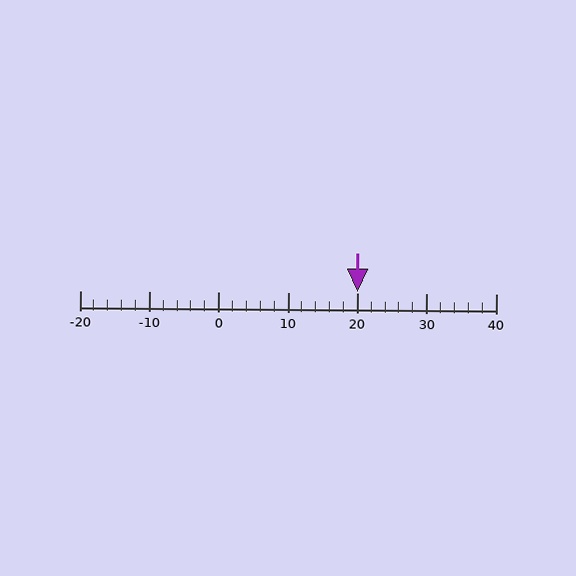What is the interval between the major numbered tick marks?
The major tick marks are spaced 10 units apart.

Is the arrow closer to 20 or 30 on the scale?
The arrow is closer to 20.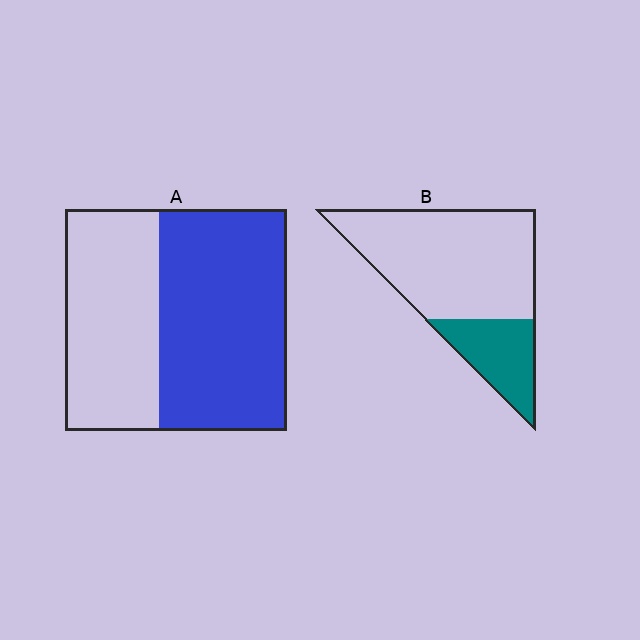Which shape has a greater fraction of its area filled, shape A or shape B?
Shape A.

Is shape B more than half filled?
No.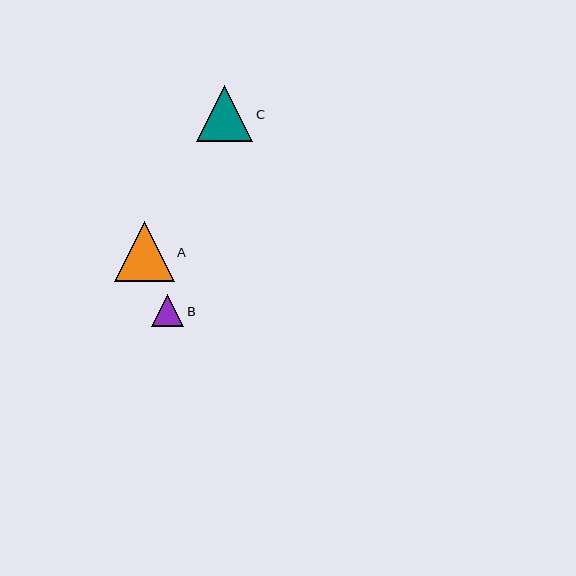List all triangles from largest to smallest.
From largest to smallest: A, C, B.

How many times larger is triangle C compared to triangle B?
Triangle C is approximately 1.8 times the size of triangle B.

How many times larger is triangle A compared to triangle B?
Triangle A is approximately 1.9 times the size of triangle B.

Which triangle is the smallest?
Triangle B is the smallest with a size of approximately 32 pixels.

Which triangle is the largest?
Triangle A is the largest with a size of approximately 60 pixels.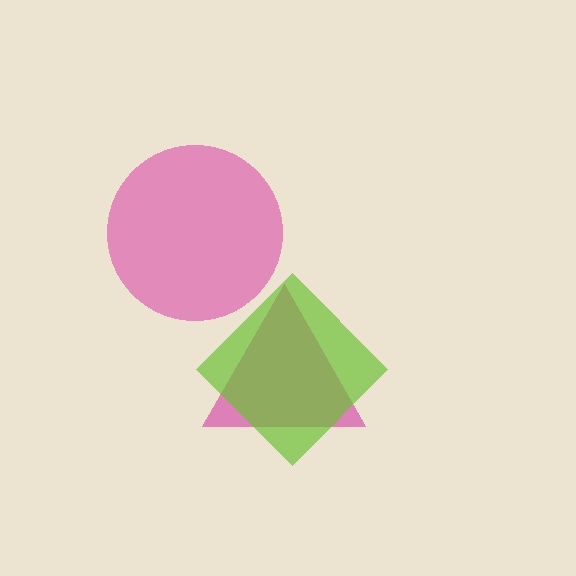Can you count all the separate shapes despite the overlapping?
Yes, there are 3 separate shapes.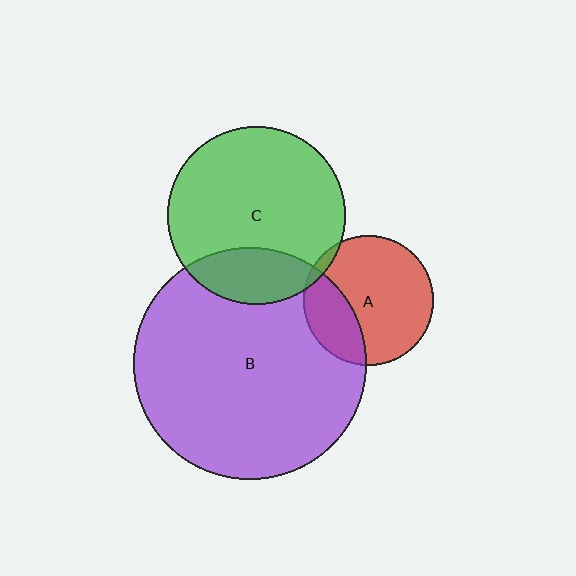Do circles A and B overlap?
Yes.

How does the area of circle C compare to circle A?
Approximately 1.9 times.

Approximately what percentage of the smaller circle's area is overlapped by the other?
Approximately 30%.